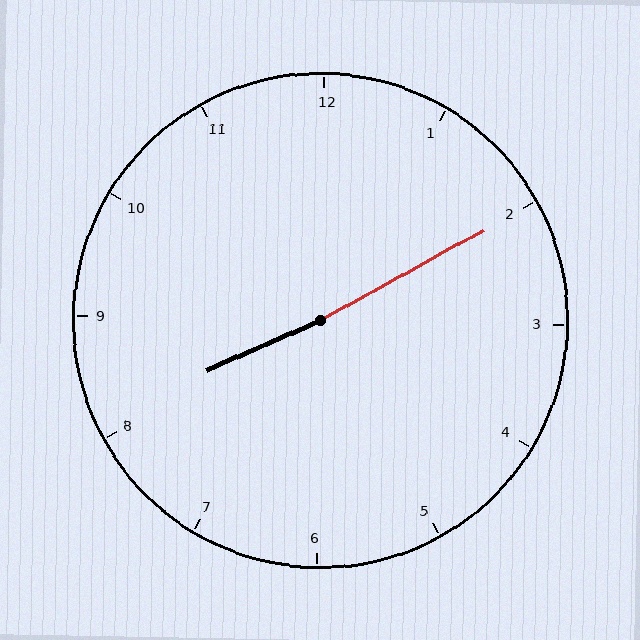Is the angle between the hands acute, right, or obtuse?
It is obtuse.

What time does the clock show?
8:10.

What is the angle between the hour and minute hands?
Approximately 175 degrees.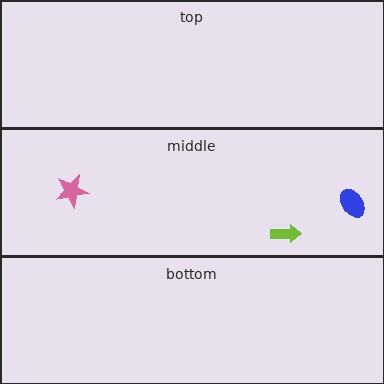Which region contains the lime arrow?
The middle region.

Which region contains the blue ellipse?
The middle region.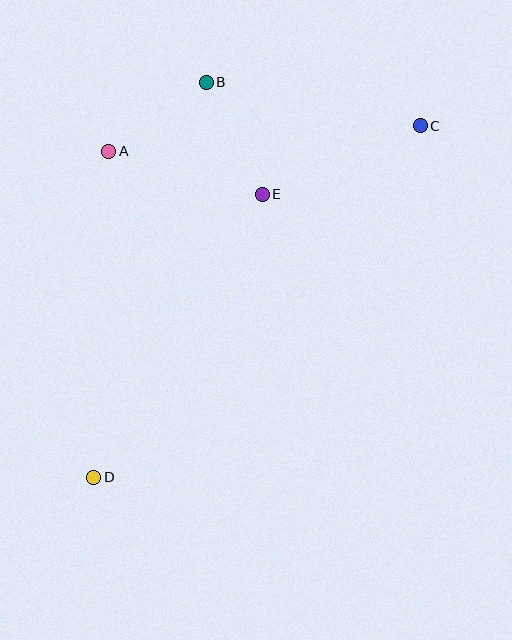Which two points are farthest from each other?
Points C and D are farthest from each other.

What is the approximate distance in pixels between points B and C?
The distance between B and C is approximately 218 pixels.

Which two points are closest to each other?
Points A and B are closest to each other.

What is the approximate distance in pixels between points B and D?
The distance between B and D is approximately 411 pixels.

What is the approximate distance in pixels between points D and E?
The distance between D and E is approximately 330 pixels.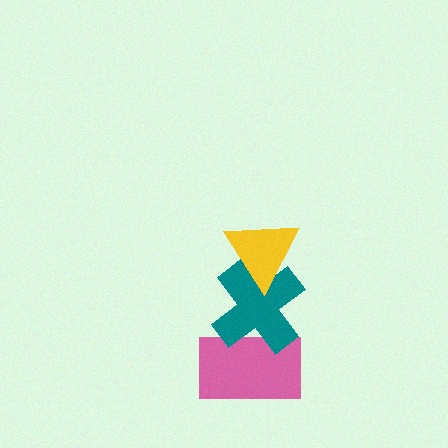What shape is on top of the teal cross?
The yellow triangle is on top of the teal cross.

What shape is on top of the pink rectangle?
The teal cross is on top of the pink rectangle.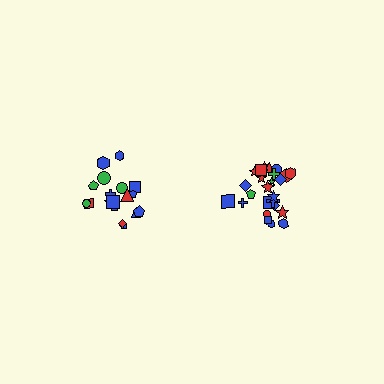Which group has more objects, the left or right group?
The right group.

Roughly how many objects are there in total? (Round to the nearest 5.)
Roughly 45 objects in total.